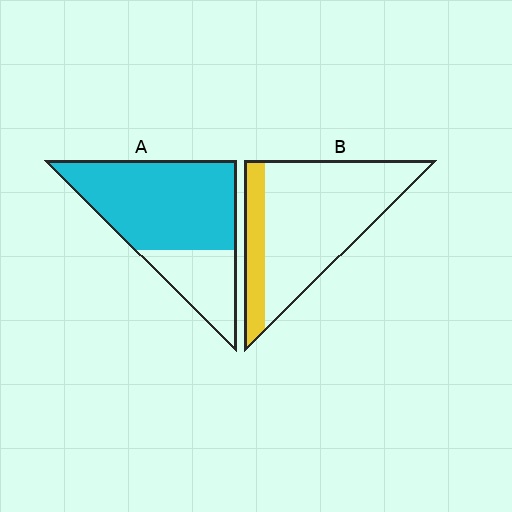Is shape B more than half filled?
No.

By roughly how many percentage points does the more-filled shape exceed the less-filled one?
By roughly 50 percentage points (A over B).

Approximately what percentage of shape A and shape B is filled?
A is approximately 70% and B is approximately 20%.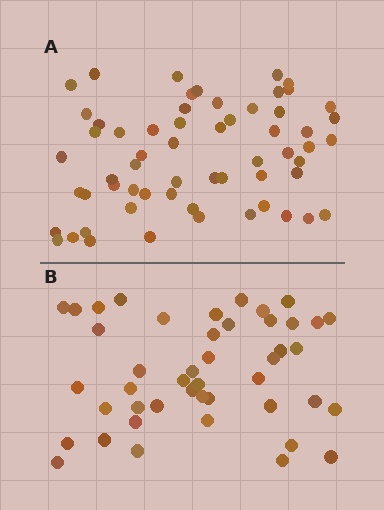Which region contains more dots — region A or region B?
Region A (the top region) has more dots.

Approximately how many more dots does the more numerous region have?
Region A has approximately 15 more dots than region B.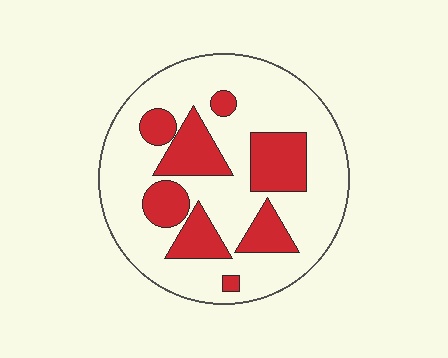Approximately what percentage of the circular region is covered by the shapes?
Approximately 30%.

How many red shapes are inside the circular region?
8.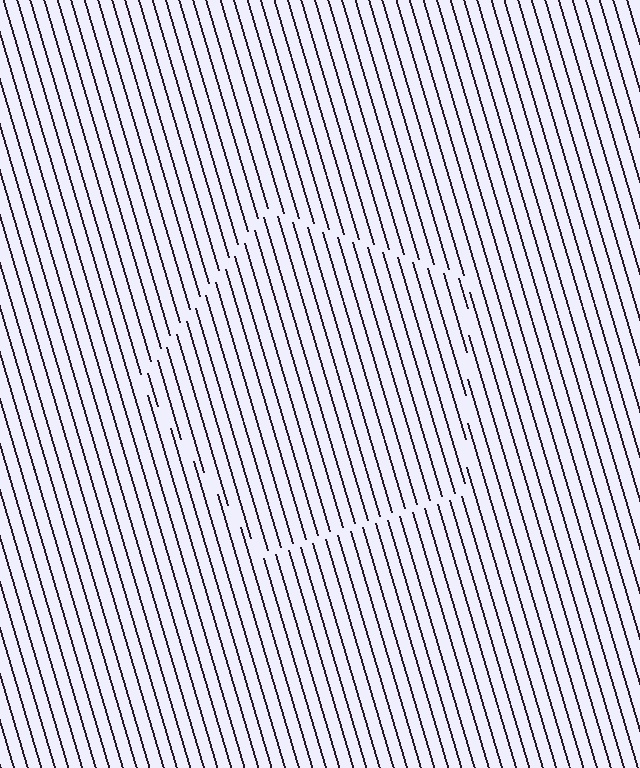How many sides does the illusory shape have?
5 sides — the line-ends trace a pentagon.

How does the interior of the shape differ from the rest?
The interior of the shape contains the same grating, shifted by half a period — the contour is defined by the phase discontinuity where line-ends from the inner and outer gratings abut.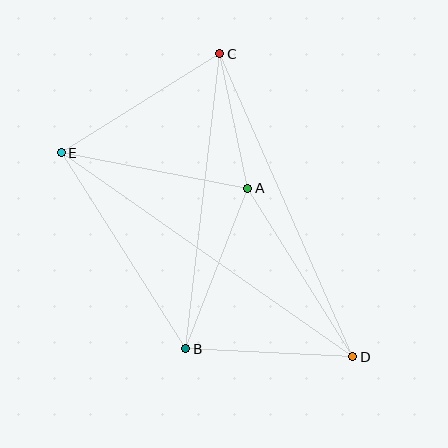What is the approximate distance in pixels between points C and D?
The distance between C and D is approximately 331 pixels.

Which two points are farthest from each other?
Points D and E are farthest from each other.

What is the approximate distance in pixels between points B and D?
The distance between B and D is approximately 167 pixels.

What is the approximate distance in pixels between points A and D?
The distance between A and D is approximately 198 pixels.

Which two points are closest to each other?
Points A and C are closest to each other.